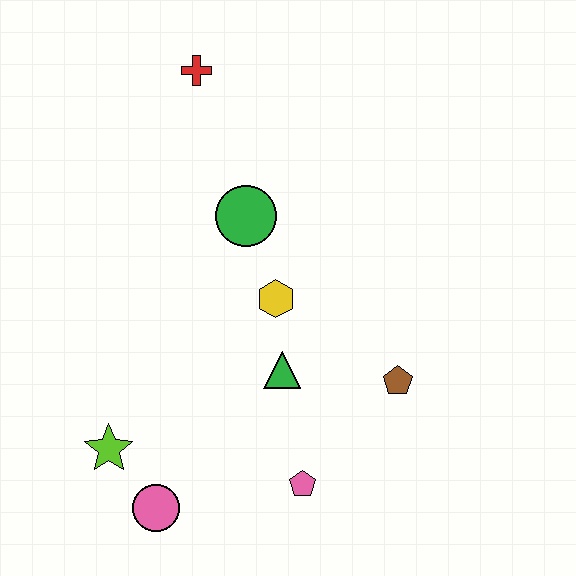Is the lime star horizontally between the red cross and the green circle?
No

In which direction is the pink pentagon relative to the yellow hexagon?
The pink pentagon is below the yellow hexagon.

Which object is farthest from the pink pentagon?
The red cross is farthest from the pink pentagon.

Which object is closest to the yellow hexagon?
The green triangle is closest to the yellow hexagon.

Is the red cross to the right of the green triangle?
No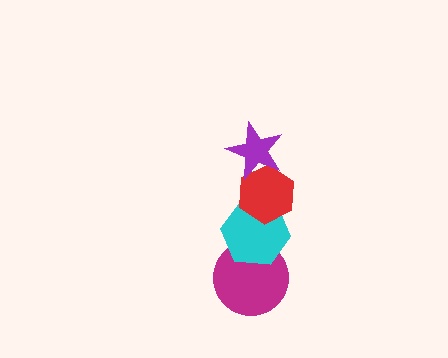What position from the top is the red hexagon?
The red hexagon is 2nd from the top.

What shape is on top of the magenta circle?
The cyan hexagon is on top of the magenta circle.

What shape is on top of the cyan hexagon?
The red hexagon is on top of the cyan hexagon.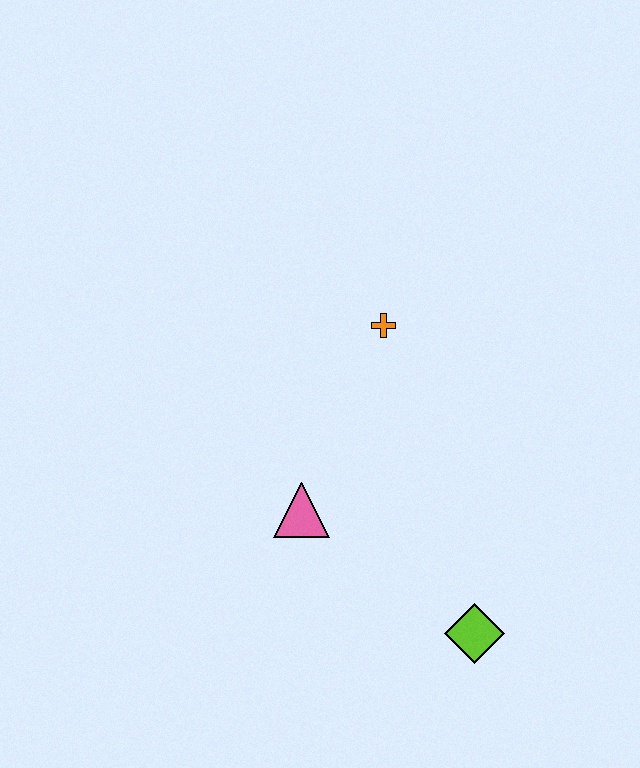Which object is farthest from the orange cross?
The lime diamond is farthest from the orange cross.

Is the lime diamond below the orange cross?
Yes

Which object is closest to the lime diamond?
The pink triangle is closest to the lime diamond.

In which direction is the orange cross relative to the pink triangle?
The orange cross is above the pink triangle.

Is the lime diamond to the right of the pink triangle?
Yes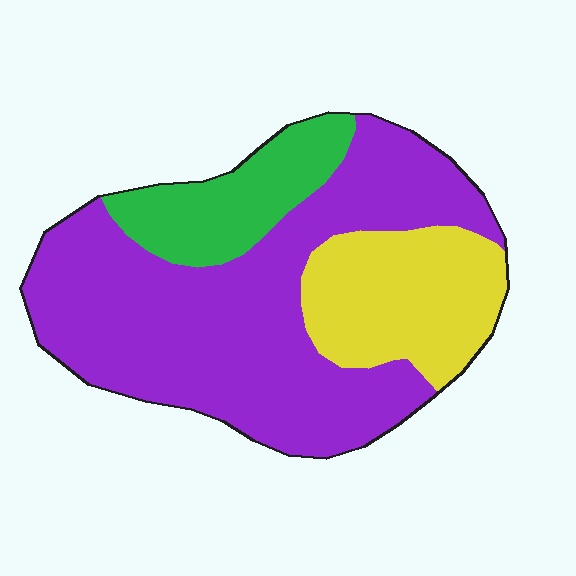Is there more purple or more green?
Purple.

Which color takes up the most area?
Purple, at roughly 60%.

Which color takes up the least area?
Green, at roughly 15%.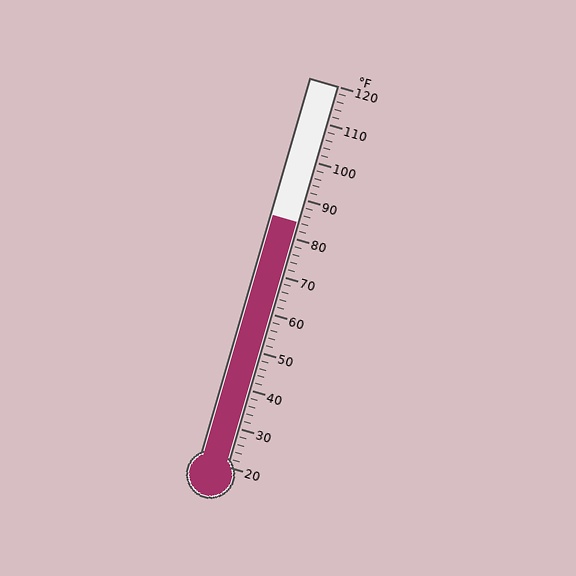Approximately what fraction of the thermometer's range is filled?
The thermometer is filled to approximately 65% of its range.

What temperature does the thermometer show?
The thermometer shows approximately 84°F.